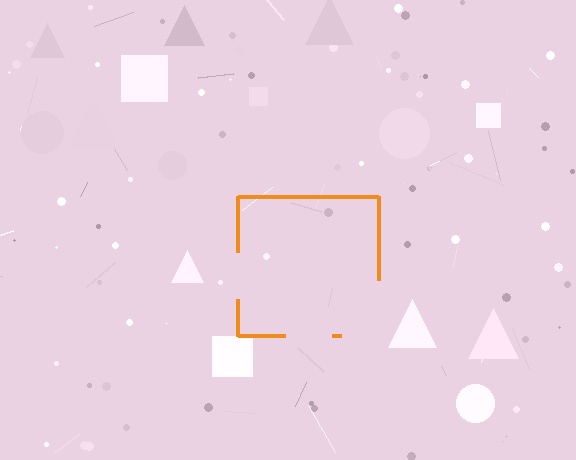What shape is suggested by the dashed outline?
The dashed outline suggests a square.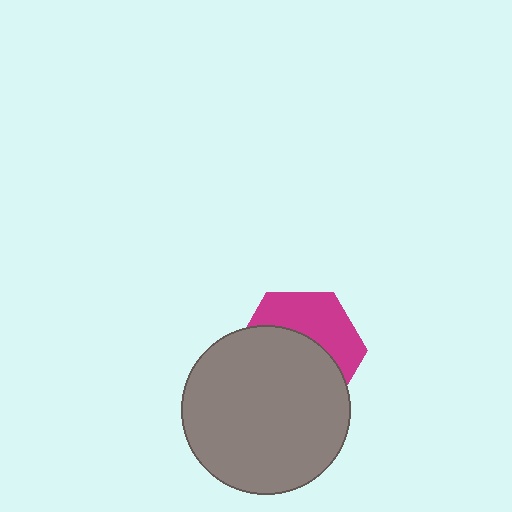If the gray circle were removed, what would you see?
You would see the complete magenta hexagon.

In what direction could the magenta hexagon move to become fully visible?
The magenta hexagon could move up. That would shift it out from behind the gray circle entirely.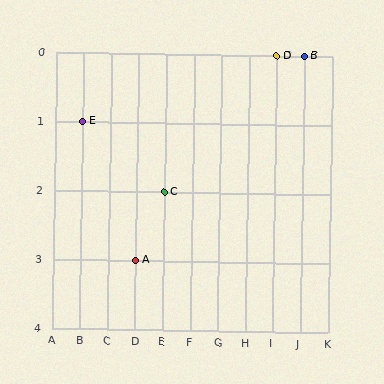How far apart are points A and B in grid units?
Points A and B are 6 columns and 3 rows apart (about 6.7 grid units diagonally).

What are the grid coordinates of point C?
Point C is at grid coordinates (E, 2).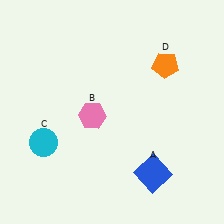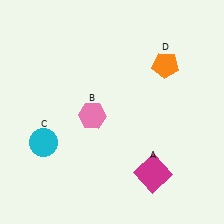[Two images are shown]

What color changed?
The square (A) changed from blue in Image 1 to magenta in Image 2.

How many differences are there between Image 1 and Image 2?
There is 1 difference between the two images.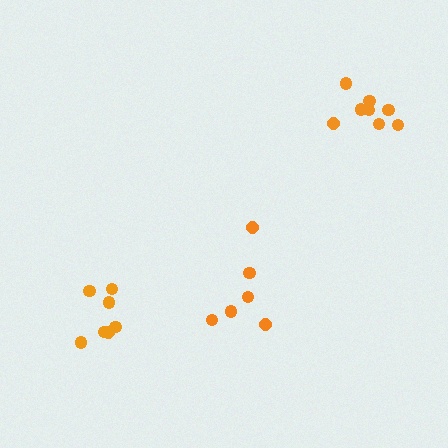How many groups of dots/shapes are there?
There are 3 groups.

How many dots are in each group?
Group 1: 9 dots, Group 2: 6 dots, Group 3: 7 dots (22 total).